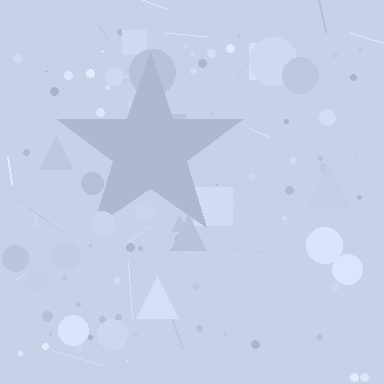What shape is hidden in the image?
A star is hidden in the image.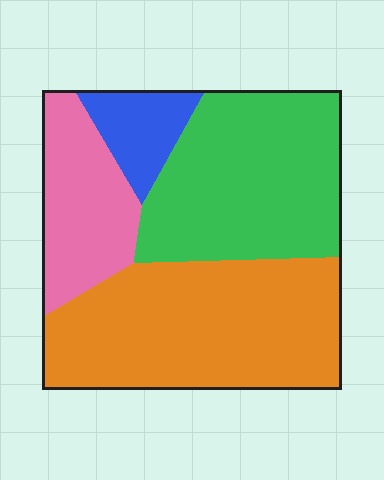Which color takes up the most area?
Orange, at roughly 40%.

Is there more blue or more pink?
Pink.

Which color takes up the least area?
Blue, at roughly 10%.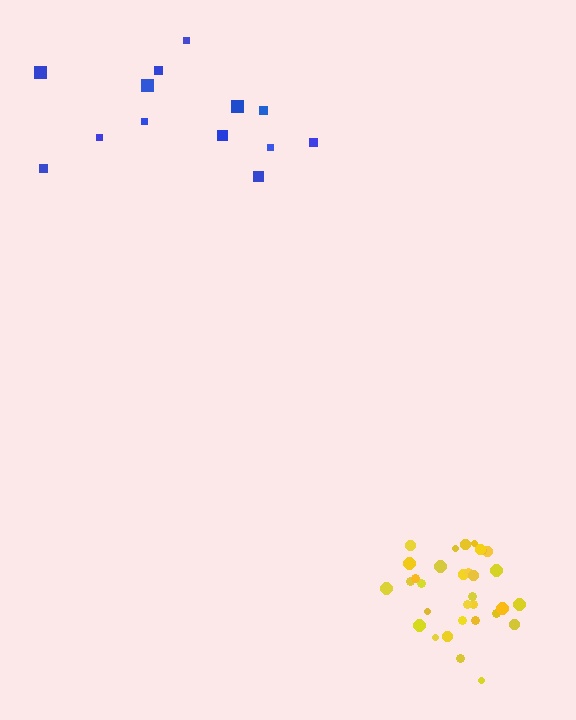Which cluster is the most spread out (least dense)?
Blue.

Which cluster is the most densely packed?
Yellow.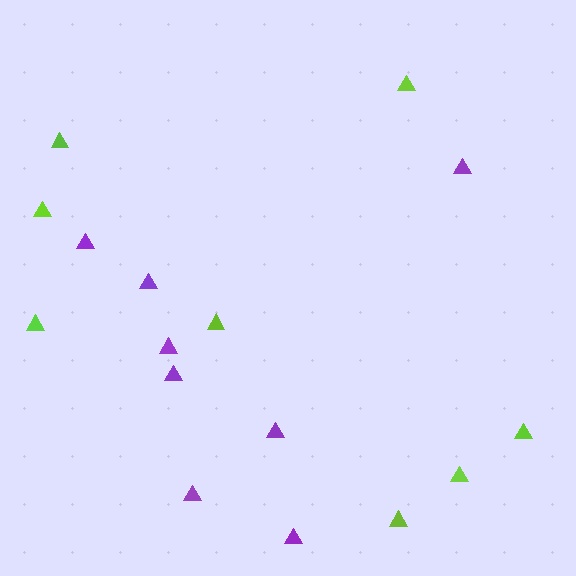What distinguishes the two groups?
There are 2 groups: one group of purple triangles (8) and one group of lime triangles (8).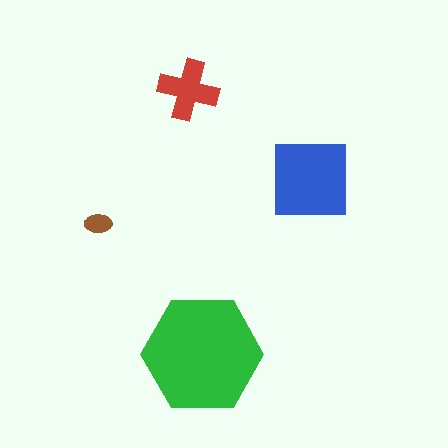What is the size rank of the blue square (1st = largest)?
2nd.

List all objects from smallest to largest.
The brown ellipse, the red cross, the blue square, the green hexagon.